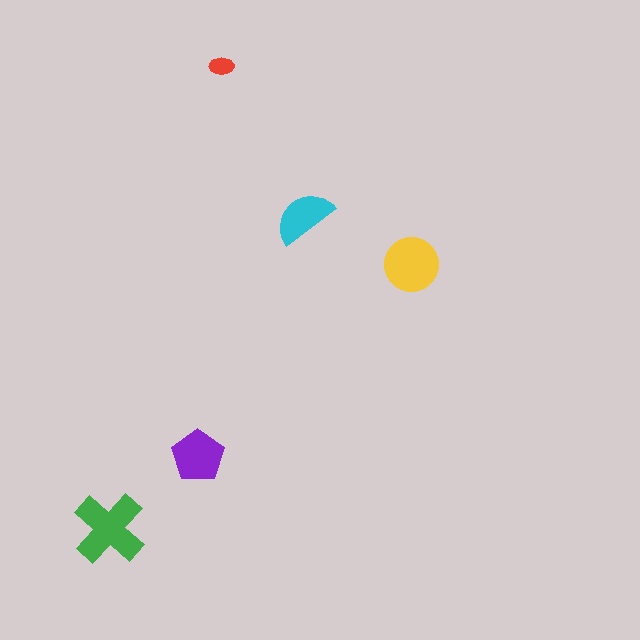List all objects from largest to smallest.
The green cross, the yellow circle, the purple pentagon, the cyan semicircle, the red ellipse.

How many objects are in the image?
There are 5 objects in the image.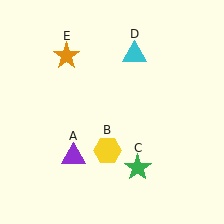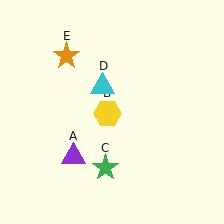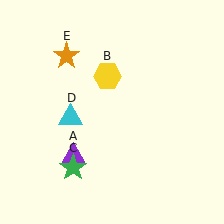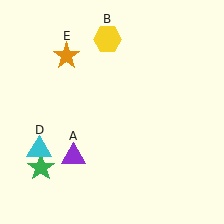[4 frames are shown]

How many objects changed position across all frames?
3 objects changed position: yellow hexagon (object B), green star (object C), cyan triangle (object D).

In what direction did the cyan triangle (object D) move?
The cyan triangle (object D) moved down and to the left.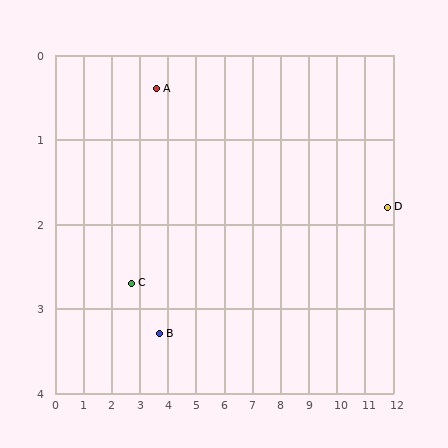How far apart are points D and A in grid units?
Points D and A are about 8.3 grid units apart.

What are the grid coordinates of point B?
Point B is at approximately (3.7, 3.3).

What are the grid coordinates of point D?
Point D is at approximately (11.8, 1.8).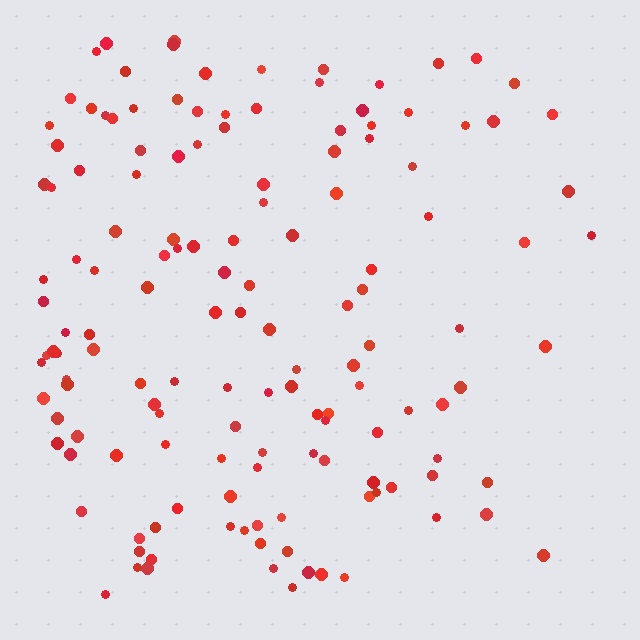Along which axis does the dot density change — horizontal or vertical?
Horizontal.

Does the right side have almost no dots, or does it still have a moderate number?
Still a moderate number, just noticeably fewer than the left.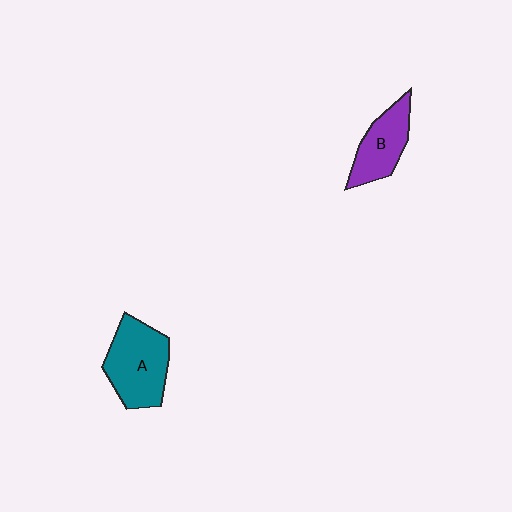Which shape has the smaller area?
Shape B (purple).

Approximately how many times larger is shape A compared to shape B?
Approximately 1.4 times.